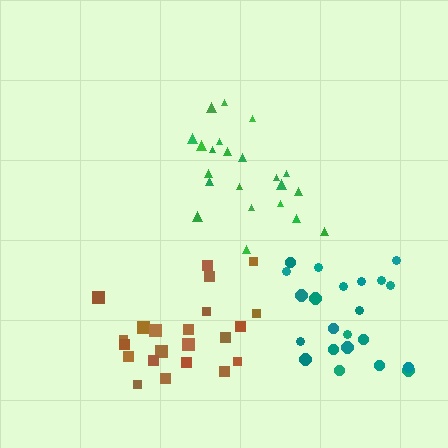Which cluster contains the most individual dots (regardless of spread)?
Brown (22).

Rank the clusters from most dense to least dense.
brown, teal, green.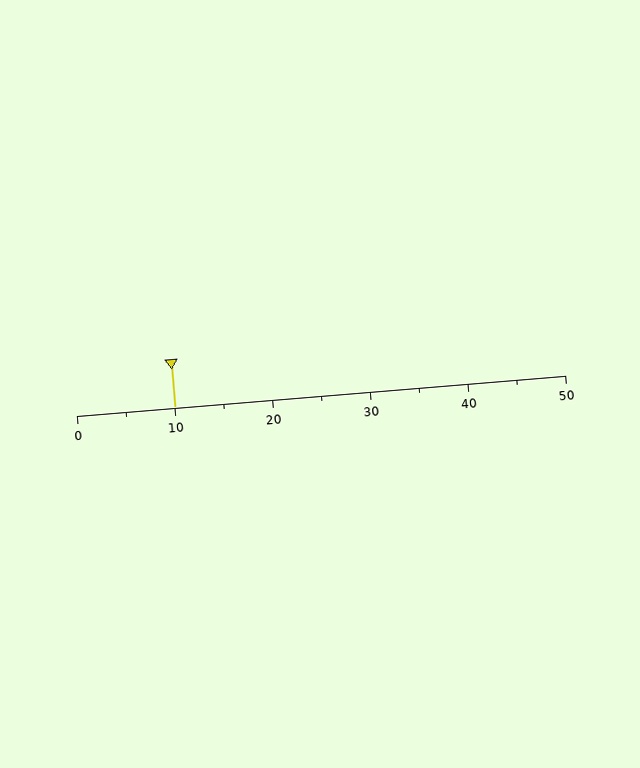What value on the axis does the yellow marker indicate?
The marker indicates approximately 10.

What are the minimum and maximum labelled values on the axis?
The axis runs from 0 to 50.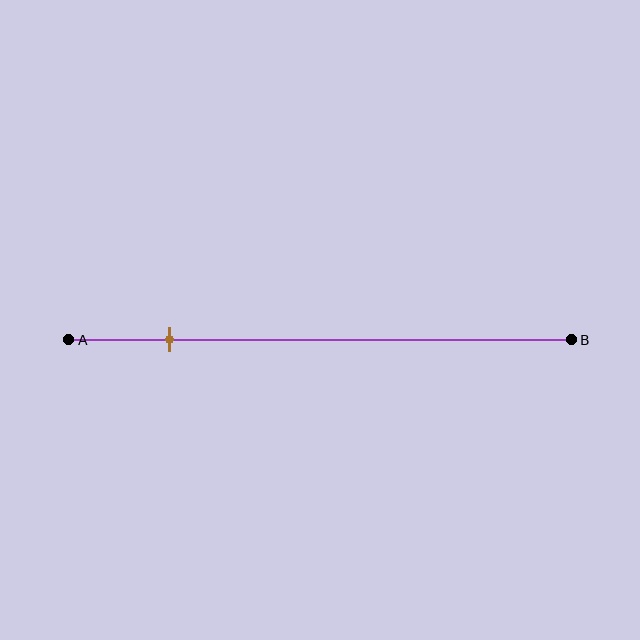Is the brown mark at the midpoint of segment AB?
No, the mark is at about 20% from A, not at the 50% midpoint.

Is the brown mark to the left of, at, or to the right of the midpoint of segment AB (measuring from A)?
The brown mark is to the left of the midpoint of segment AB.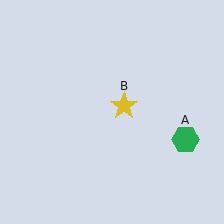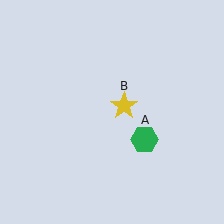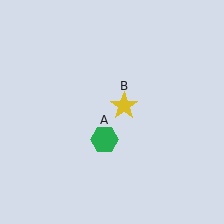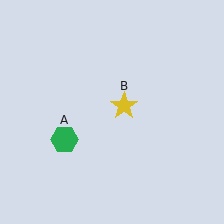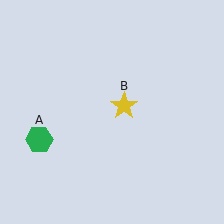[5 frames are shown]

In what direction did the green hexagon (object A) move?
The green hexagon (object A) moved left.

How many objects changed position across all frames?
1 object changed position: green hexagon (object A).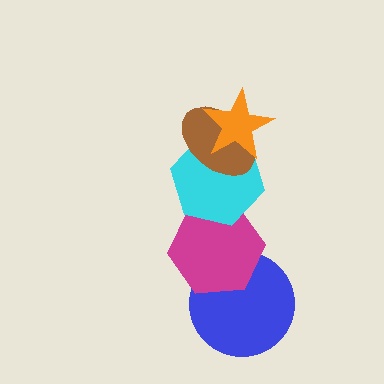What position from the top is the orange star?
The orange star is 1st from the top.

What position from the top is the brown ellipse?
The brown ellipse is 2nd from the top.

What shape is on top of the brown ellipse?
The orange star is on top of the brown ellipse.